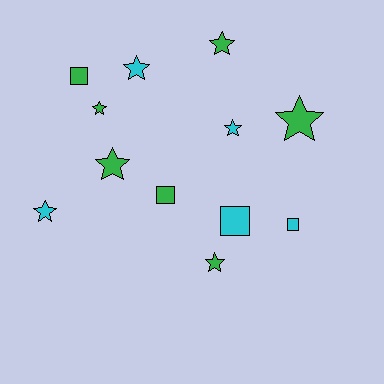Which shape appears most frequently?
Star, with 8 objects.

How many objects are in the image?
There are 12 objects.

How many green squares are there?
There are 2 green squares.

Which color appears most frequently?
Green, with 7 objects.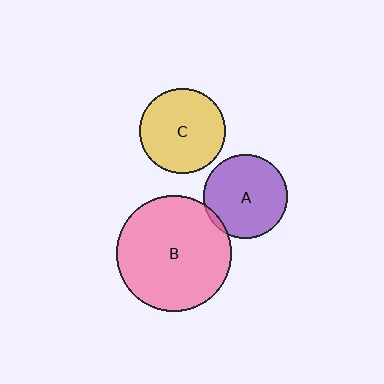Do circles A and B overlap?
Yes.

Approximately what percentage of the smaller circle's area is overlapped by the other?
Approximately 5%.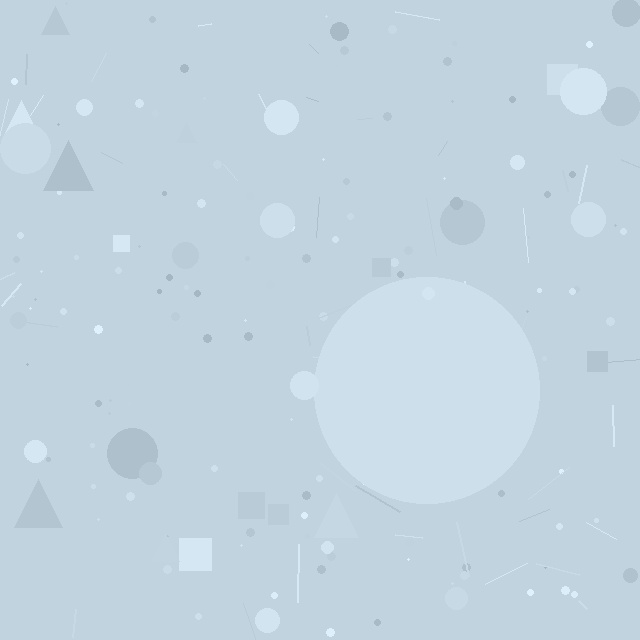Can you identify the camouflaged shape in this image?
The camouflaged shape is a circle.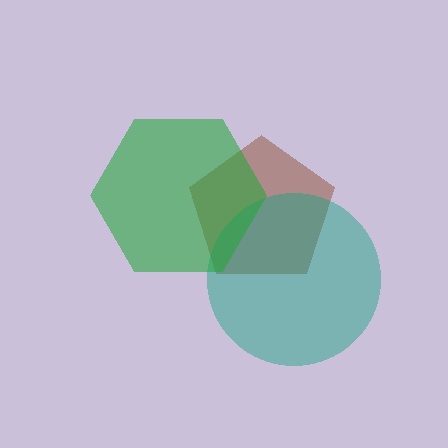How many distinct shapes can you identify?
There are 3 distinct shapes: a brown pentagon, a teal circle, a green hexagon.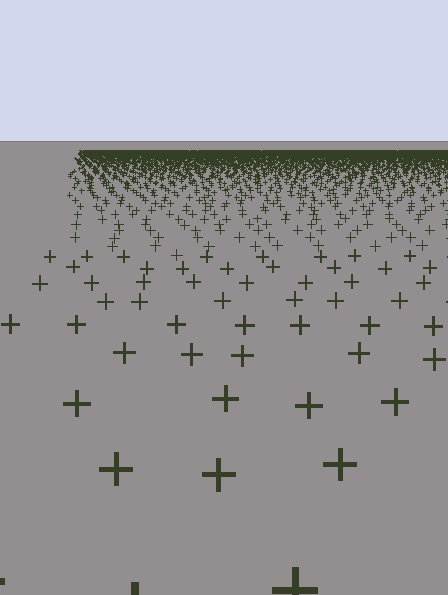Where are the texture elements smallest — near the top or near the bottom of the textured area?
Near the top.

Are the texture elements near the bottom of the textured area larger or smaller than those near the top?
Larger. Near the bottom, elements are closer to the viewer and appear at a bigger on-screen size.